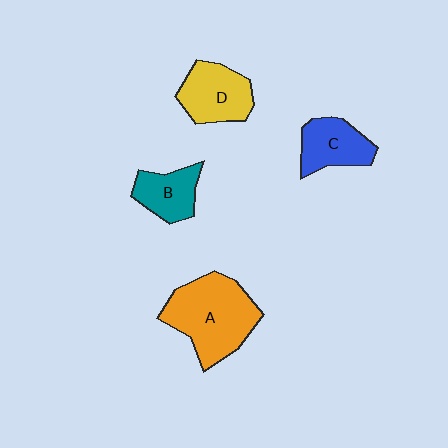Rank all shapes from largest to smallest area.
From largest to smallest: A (orange), D (yellow), C (blue), B (teal).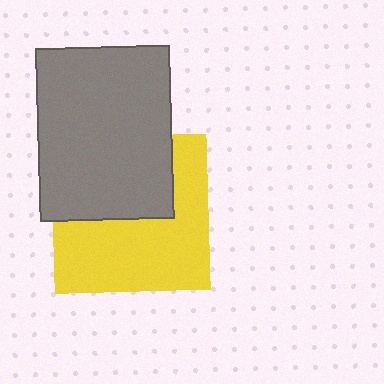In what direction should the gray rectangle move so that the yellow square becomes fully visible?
The gray rectangle should move up. That is the shortest direction to clear the overlap and leave the yellow square fully visible.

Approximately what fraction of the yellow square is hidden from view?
Roughly 42% of the yellow square is hidden behind the gray rectangle.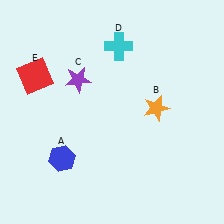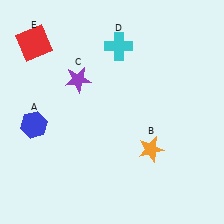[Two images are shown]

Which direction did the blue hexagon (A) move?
The blue hexagon (A) moved up.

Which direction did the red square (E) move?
The red square (E) moved up.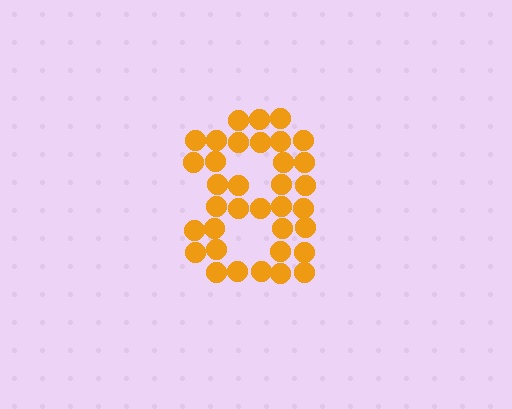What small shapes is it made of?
It is made of small circles.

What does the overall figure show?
The overall figure shows the digit 8.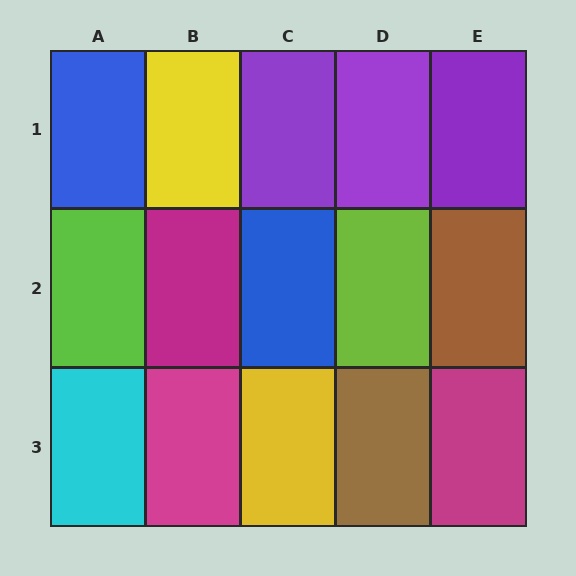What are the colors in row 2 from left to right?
Lime, magenta, blue, lime, brown.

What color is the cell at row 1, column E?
Purple.